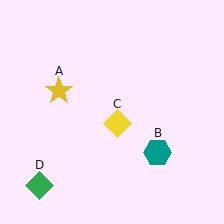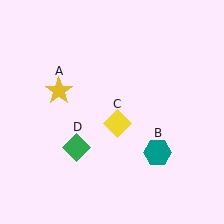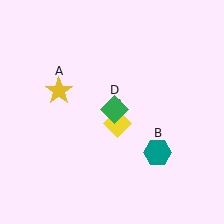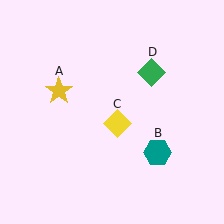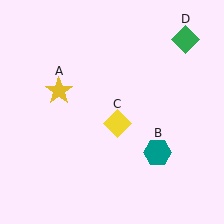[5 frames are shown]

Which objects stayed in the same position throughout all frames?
Yellow star (object A) and teal hexagon (object B) and yellow diamond (object C) remained stationary.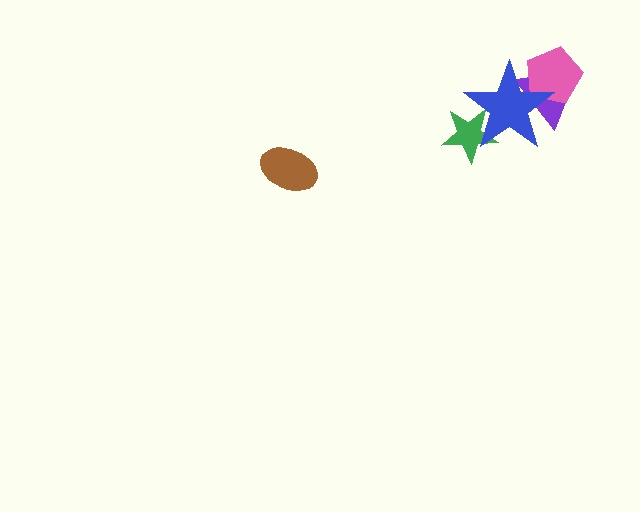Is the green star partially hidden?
Yes, it is partially covered by another shape.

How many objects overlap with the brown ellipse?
0 objects overlap with the brown ellipse.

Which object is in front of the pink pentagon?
The blue star is in front of the pink pentagon.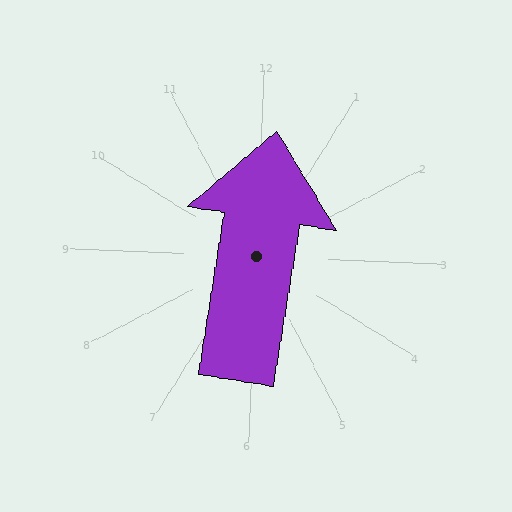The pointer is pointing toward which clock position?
Roughly 12 o'clock.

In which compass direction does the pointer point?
North.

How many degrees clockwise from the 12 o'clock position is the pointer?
Approximately 7 degrees.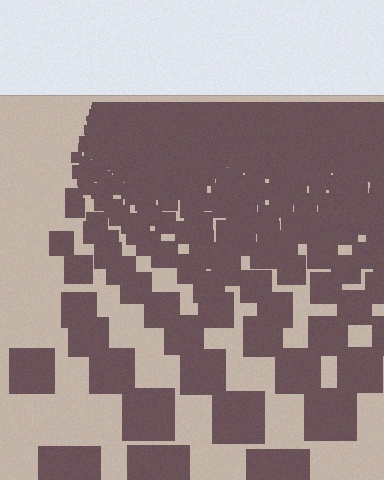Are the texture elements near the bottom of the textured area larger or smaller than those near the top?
Larger. Near the bottom, elements are closer to the viewer and appear at a bigger on-screen size.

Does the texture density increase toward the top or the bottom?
Density increases toward the top.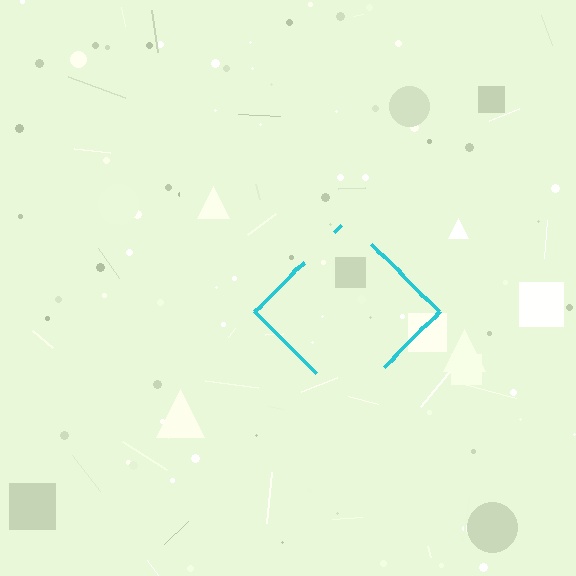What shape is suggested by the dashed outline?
The dashed outline suggests a diamond.